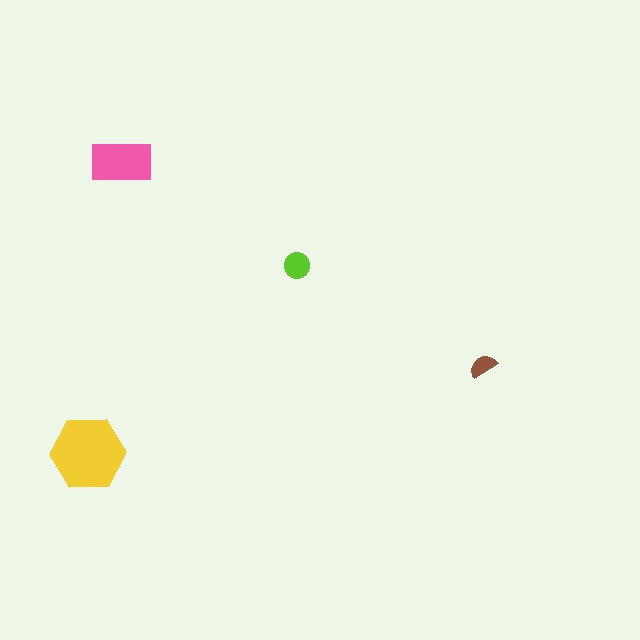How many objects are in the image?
There are 4 objects in the image.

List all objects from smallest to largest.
The brown semicircle, the lime circle, the pink rectangle, the yellow hexagon.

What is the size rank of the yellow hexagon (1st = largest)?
1st.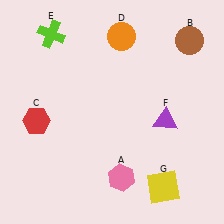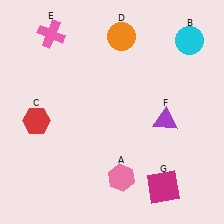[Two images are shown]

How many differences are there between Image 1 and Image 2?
There are 3 differences between the two images.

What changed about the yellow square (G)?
In Image 1, G is yellow. In Image 2, it changed to magenta.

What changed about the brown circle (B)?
In Image 1, B is brown. In Image 2, it changed to cyan.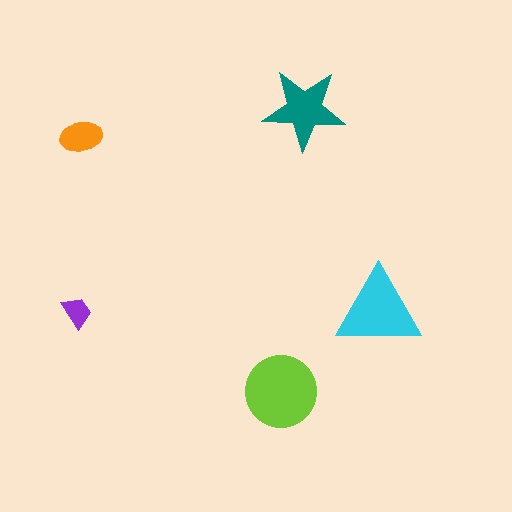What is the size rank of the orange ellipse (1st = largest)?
4th.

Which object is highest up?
The teal star is topmost.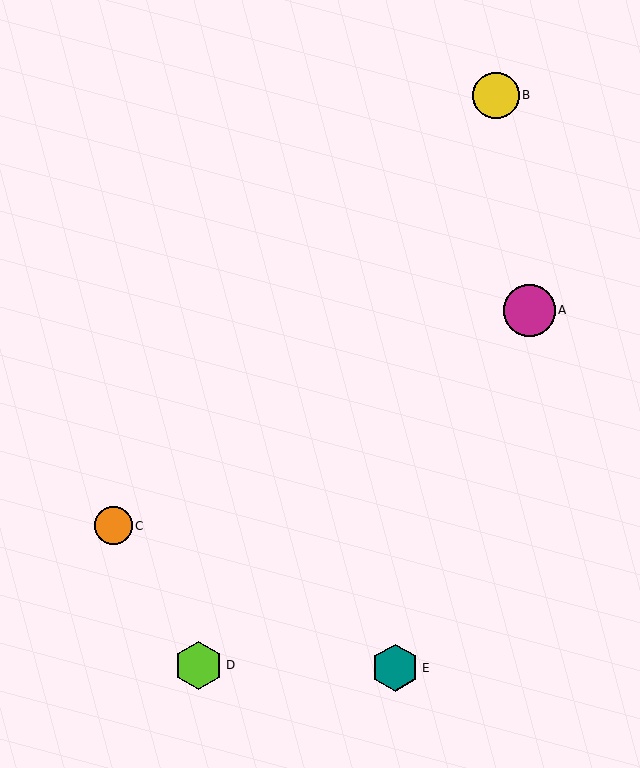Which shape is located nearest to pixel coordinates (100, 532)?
The orange circle (labeled C) at (113, 526) is nearest to that location.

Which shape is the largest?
The magenta circle (labeled A) is the largest.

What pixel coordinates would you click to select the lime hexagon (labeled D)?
Click at (198, 665) to select the lime hexagon D.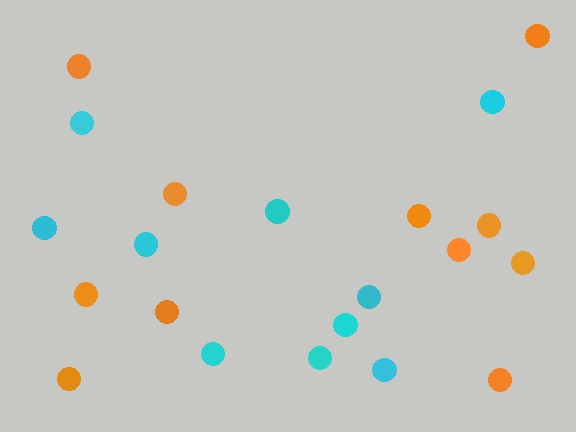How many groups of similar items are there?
There are 2 groups: one group of orange circles (11) and one group of cyan circles (10).